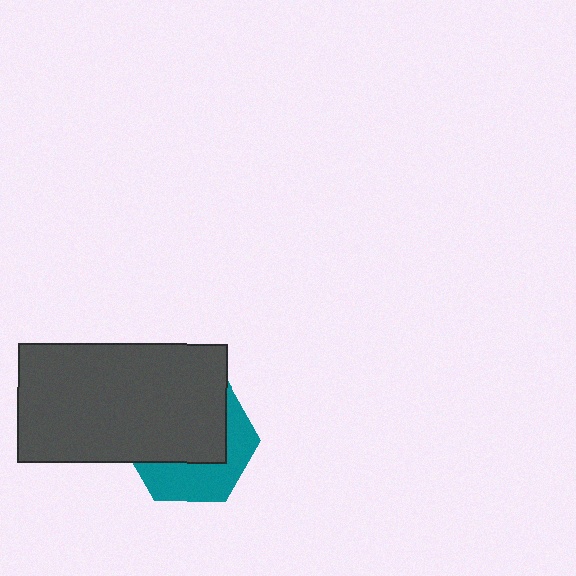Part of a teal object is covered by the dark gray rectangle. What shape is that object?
It is a hexagon.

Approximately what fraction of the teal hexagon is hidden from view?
Roughly 60% of the teal hexagon is hidden behind the dark gray rectangle.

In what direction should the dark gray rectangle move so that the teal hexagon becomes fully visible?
The dark gray rectangle should move up. That is the shortest direction to clear the overlap and leave the teal hexagon fully visible.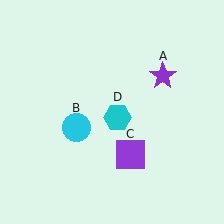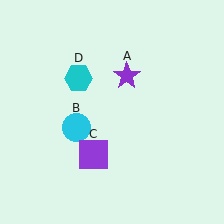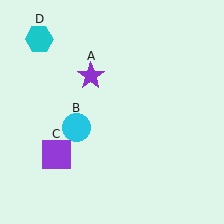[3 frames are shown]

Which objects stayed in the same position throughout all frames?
Cyan circle (object B) remained stationary.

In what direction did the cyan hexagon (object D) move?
The cyan hexagon (object D) moved up and to the left.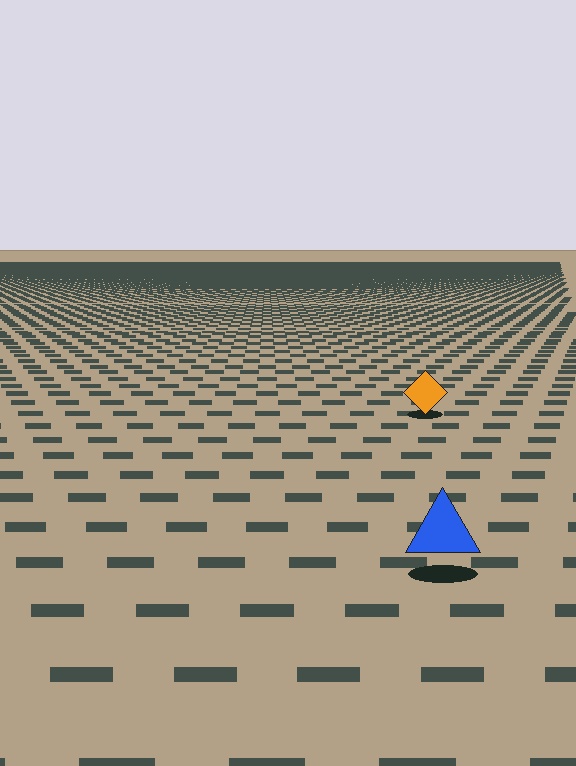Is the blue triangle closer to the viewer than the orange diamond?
Yes. The blue triangle is closer — you can tell from the texture gradient: the ground texture is coarser near it.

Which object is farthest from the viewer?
The orange diamond is farthest from the viewer. It appears smaller and the ground texture around it is denser.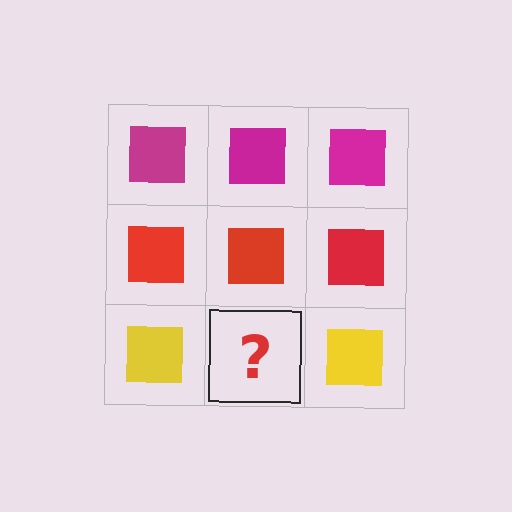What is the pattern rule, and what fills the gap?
The rule is that each row has a consistent color. The gap should be filled with a yellow square.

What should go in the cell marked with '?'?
The missing cell should contain a yellow square.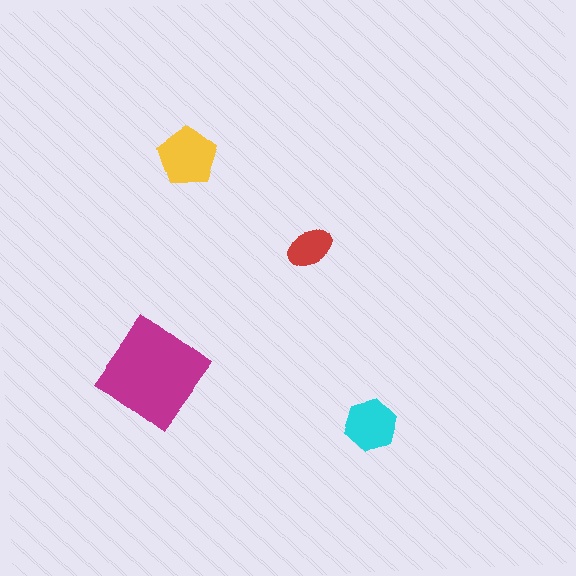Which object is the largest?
The magenta diamond.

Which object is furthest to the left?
The magenta diamond is leftmost.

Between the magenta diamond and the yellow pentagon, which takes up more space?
The magenta diamond.